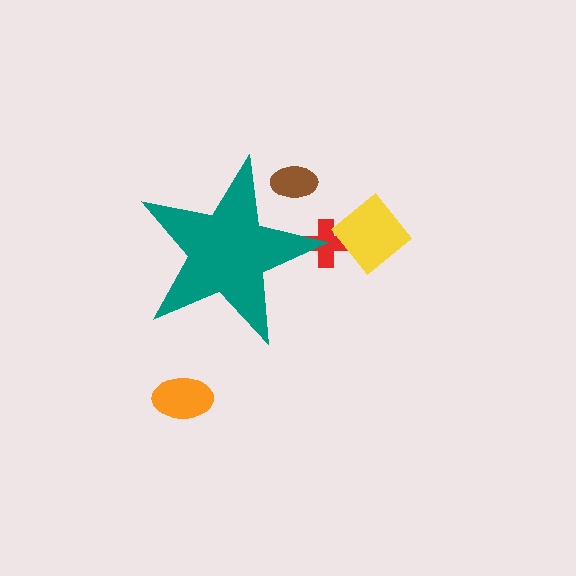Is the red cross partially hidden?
Yes, the red cross is partially hidden behind the teal star.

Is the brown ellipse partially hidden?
Yes, the brown ellipse is partially hidden behind the teal star.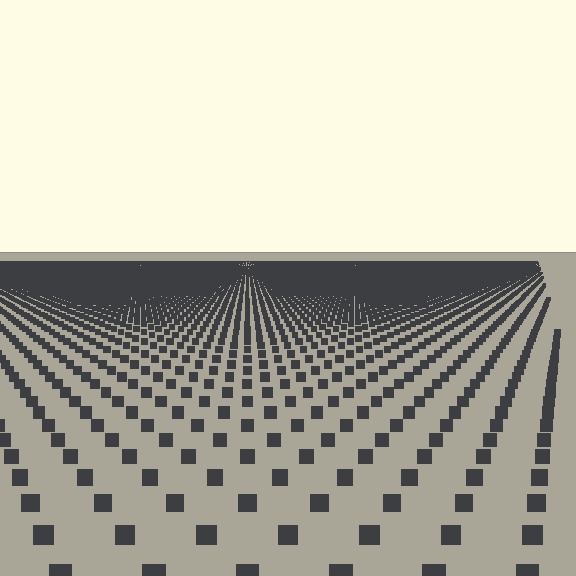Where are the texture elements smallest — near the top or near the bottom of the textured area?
Near the top.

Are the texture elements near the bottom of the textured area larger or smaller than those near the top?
Larger. Near the bottom, elements are closer to the viewer and appear at a bigger on-screen size.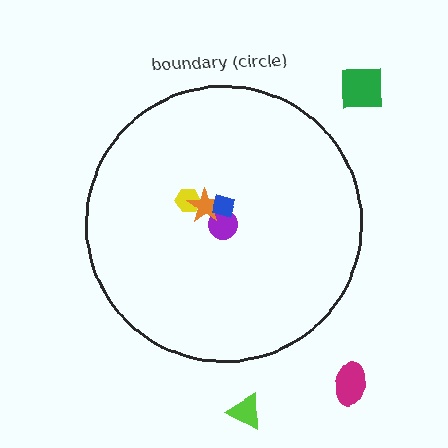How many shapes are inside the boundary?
4 inside, 3 outside.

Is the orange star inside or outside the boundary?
Inside.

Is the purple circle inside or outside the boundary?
Inside.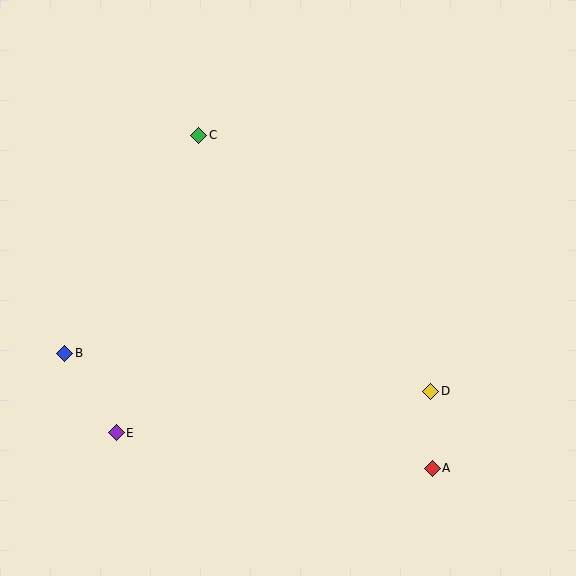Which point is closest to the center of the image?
Point D at (431, 391) is closest to the center.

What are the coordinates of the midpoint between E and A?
The midpoint between E and A is at (274, 450).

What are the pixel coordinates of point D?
Point D is at (431, 391).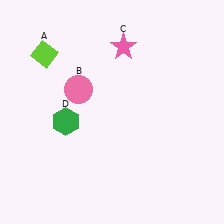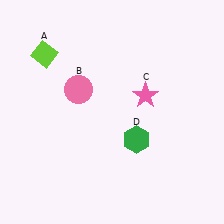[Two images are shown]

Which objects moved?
The objects that moved are: the pink star (C), the green hexagon (D).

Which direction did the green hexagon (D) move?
The green hexagon (D) moved right.